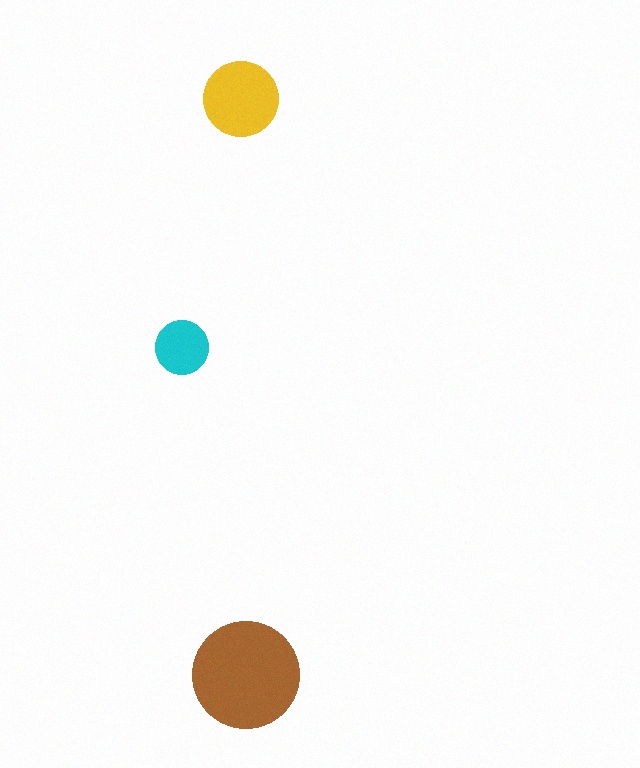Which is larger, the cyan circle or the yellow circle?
The yellow one.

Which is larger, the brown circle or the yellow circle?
The brown one.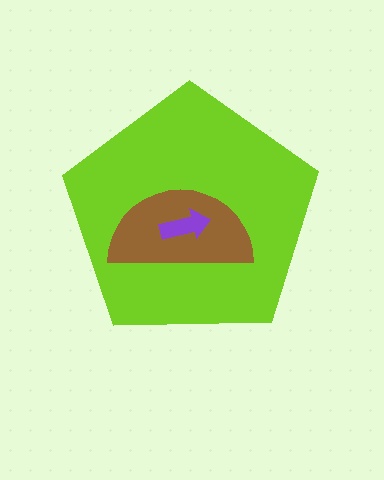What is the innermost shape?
The purple arrow.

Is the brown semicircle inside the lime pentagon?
Yes.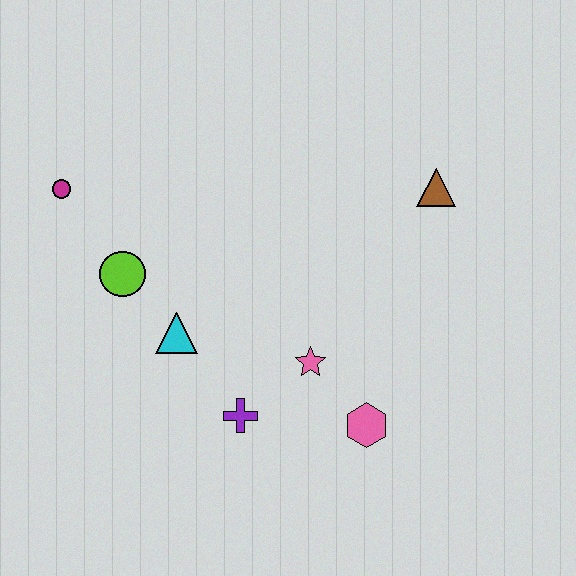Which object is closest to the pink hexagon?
The pink star is closest to the pink hexagon.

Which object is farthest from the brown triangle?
The magenta circle is farthest from the brown triangle.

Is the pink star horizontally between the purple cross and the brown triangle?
Yes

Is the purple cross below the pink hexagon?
No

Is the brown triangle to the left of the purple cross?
No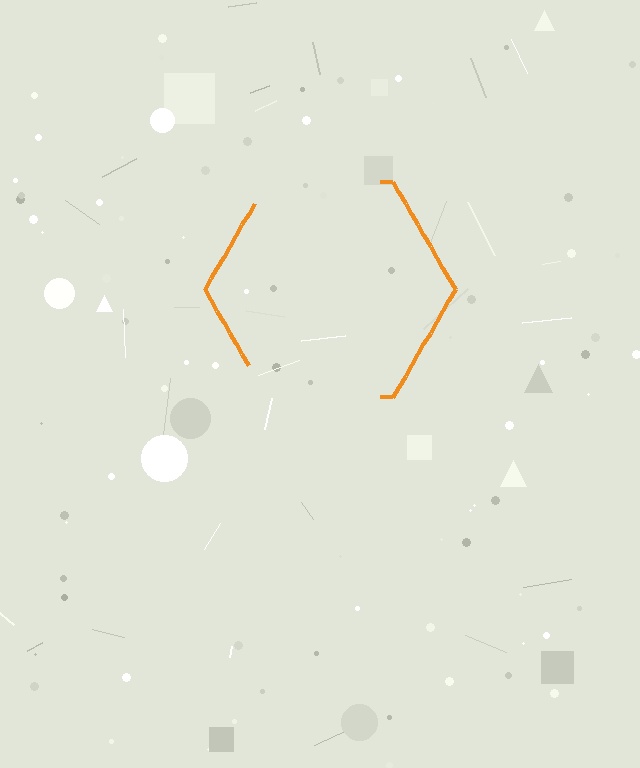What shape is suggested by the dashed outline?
The dashed outline suggests a hexagon.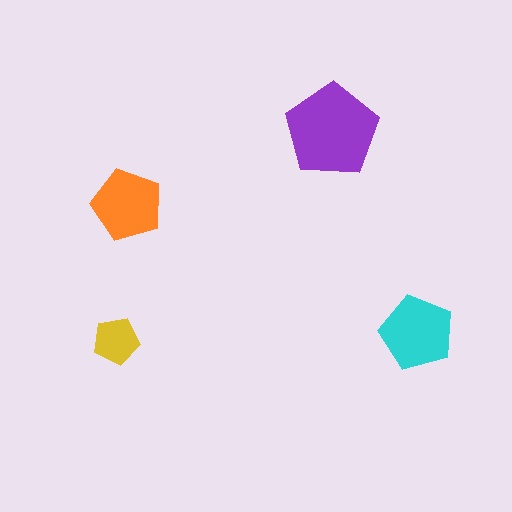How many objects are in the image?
There are 4 objects in the image.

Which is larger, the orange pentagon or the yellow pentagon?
The orange one.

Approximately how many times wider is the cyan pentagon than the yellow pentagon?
About 1.5 times wider.